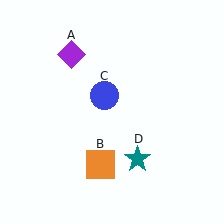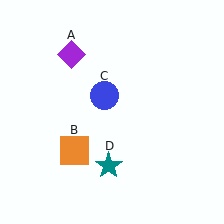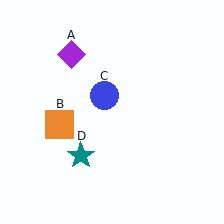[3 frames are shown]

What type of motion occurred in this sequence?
The orange square (object B), teal star (object D) rotated clockwise around the center of the scene.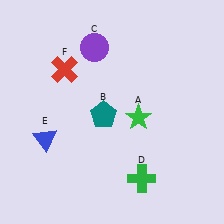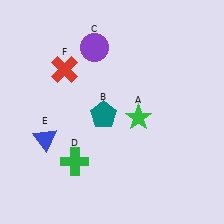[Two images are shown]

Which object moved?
The green cross (D) moved left.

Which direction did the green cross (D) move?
The green cross (D) moved left.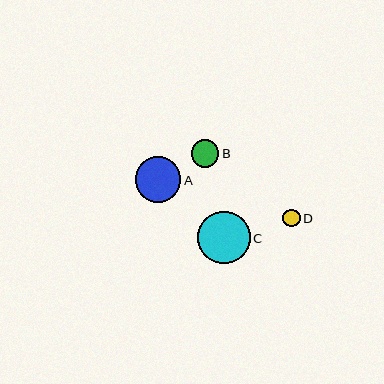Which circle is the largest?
Circle C is the largest with a size of approximately 53 pixels.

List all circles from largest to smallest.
From largest to smallest: C, A, B, D.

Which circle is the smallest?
Circle D is the smallest with a size of approximately 18 pixels.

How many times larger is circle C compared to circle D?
Circle C is approximately 3.0 times the size of circle D.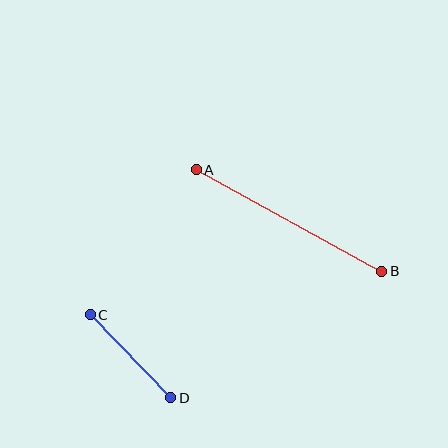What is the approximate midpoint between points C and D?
The midpoint is at approximately (131, 356) pixels.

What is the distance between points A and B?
The distance is approximately 211 pixels.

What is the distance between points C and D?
The distance is approximately 116 pixels.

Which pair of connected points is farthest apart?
Points A and B are farthest apart.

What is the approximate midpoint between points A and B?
The midpoint is at approximately (289, 221) pixels.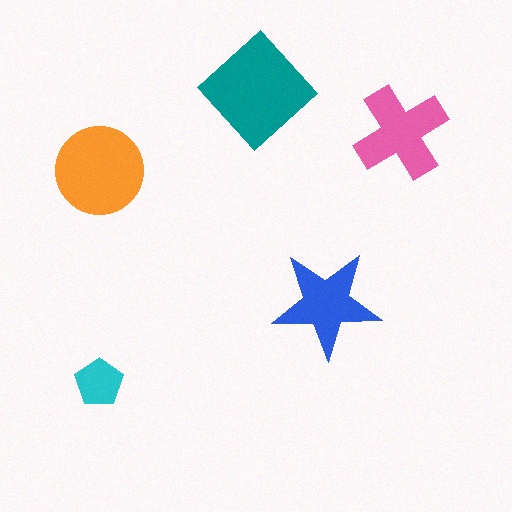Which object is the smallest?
The cyan pentagon.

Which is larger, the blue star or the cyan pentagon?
The blue star.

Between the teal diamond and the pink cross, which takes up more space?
The teal diamond.